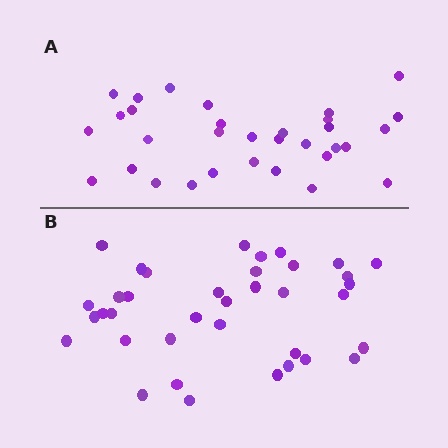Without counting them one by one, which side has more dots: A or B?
Region B (the bottom region) has more dots.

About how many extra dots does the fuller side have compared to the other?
Region B has about 5 more dots than region A.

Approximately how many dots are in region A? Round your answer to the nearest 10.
About 30 dots. (The exact count is 32, which rounds to 30.)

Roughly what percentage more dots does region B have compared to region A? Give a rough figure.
About 15% more.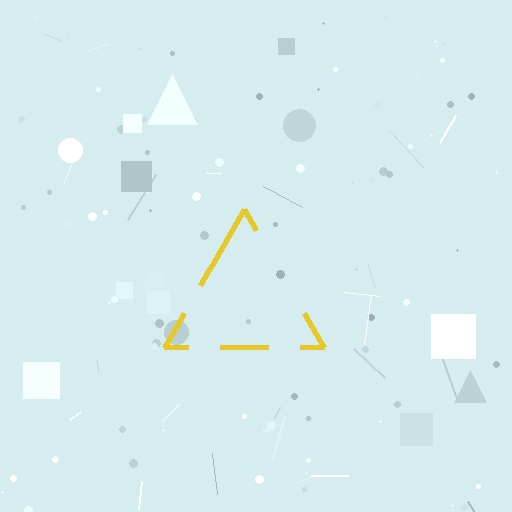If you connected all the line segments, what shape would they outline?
They would outline a triangle.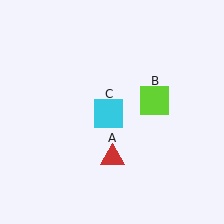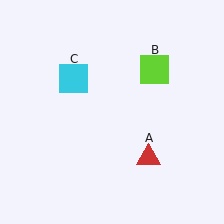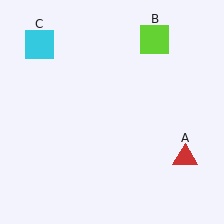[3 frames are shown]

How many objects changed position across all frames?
3 objects changed position: red triangle (object A), lime square (object B), cyan square (object C).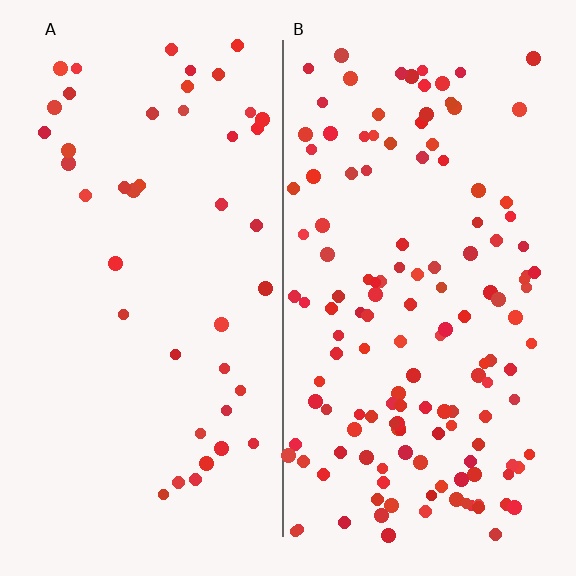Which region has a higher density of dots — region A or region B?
B (the right).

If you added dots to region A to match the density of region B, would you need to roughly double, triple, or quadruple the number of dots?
Approximately triple.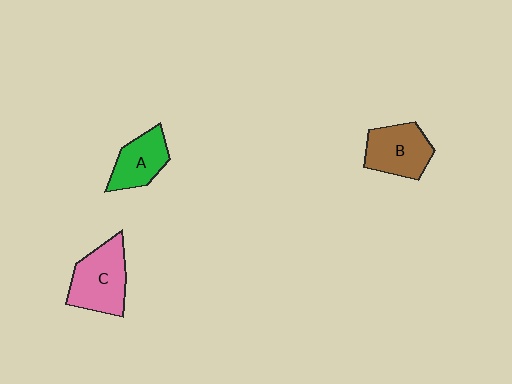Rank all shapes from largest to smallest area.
From largest to smallest: C (pink), B (brown), A (green).